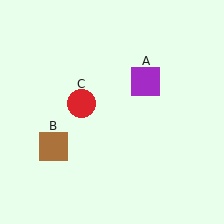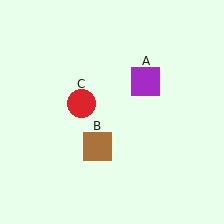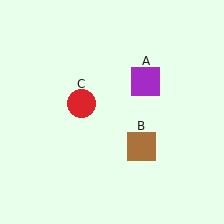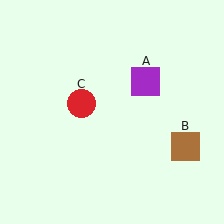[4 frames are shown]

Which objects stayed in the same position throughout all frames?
Purple square (object A) and red circle (object C) remained stationary.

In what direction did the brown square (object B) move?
The brown square (object B) moved right.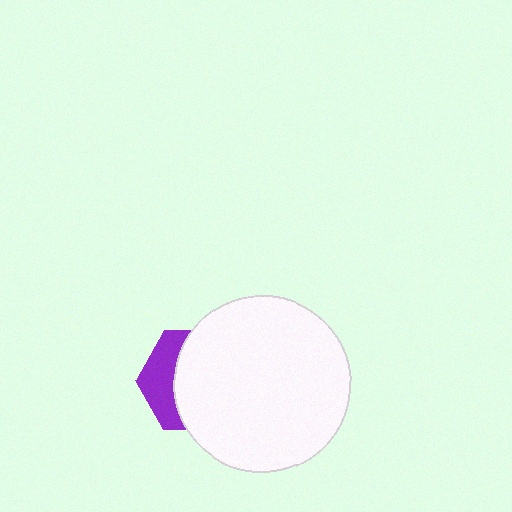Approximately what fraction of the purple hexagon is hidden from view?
Roughly 66% of the purple hexagon is hidden behind the white circle.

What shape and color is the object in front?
The object in front is a white circle.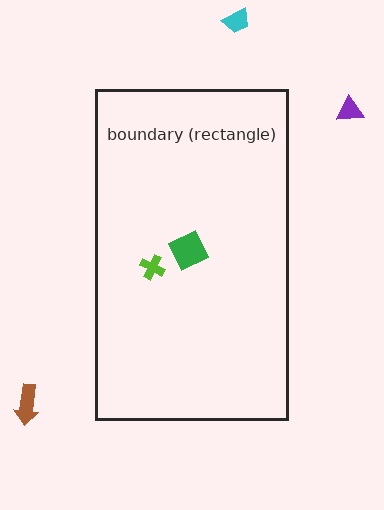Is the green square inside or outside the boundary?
Inside.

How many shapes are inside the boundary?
2 inside, 3 outside.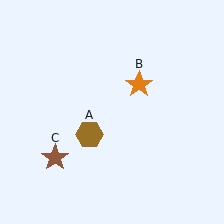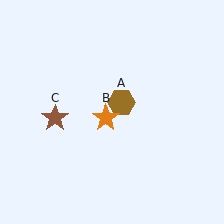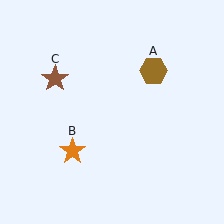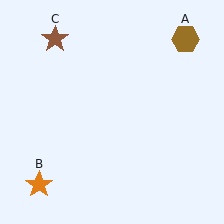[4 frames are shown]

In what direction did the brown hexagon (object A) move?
The brown hexagon (object A) moved up and to the right.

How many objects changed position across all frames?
3 objects changed position: brown hexagon (object A), orange star (object B), brown star (object C).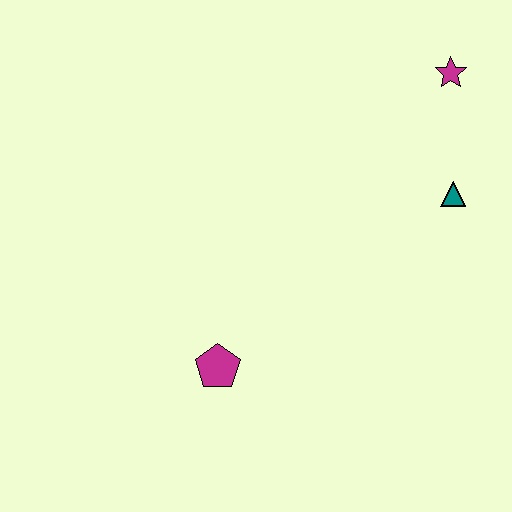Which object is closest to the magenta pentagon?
The teal triangle is closest to the magenta pentagon.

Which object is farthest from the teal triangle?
The magenta pentagon is farthest from the teal triangle.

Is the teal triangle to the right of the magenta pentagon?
Yes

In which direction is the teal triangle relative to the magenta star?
The teal triangle is below the magenta star.